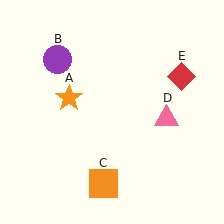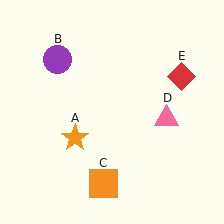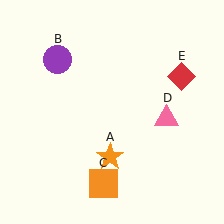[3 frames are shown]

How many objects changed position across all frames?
1 object changed position: orange star (object A).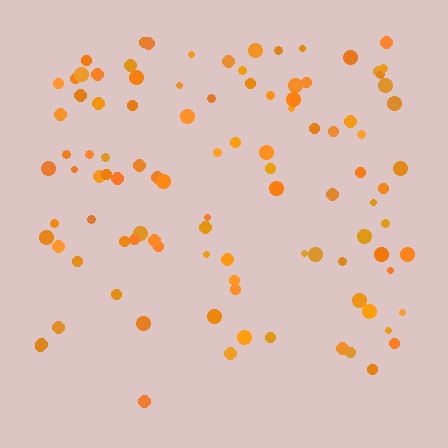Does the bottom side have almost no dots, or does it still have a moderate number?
Still a moderate number, just noticeably fewer than the top.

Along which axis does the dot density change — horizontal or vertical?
Vertical.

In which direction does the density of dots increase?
From bottom to top, with the top side densest.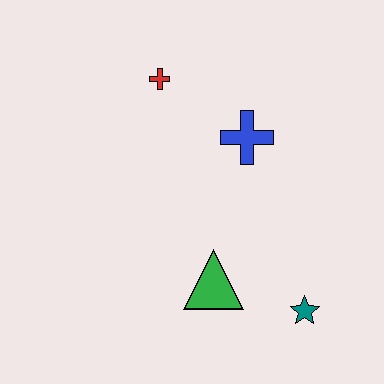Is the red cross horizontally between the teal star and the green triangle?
No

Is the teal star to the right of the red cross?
Yes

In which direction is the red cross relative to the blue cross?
The red cross is to the left of the blue cross.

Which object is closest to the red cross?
The blue cross is closest to the red cross.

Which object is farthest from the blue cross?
The teal star is farthest from the blue cross.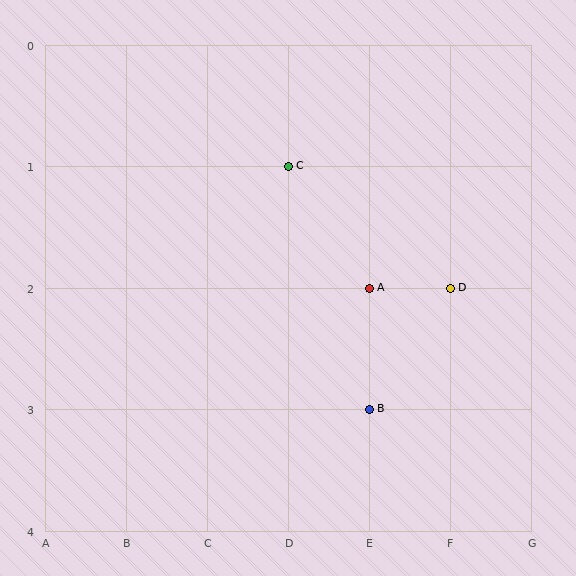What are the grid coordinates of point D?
Point D is at grid coordinates (F, 2).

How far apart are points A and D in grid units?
Points A and D are 1 column apart.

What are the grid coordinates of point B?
Point B is at grid coordinates (E, 3).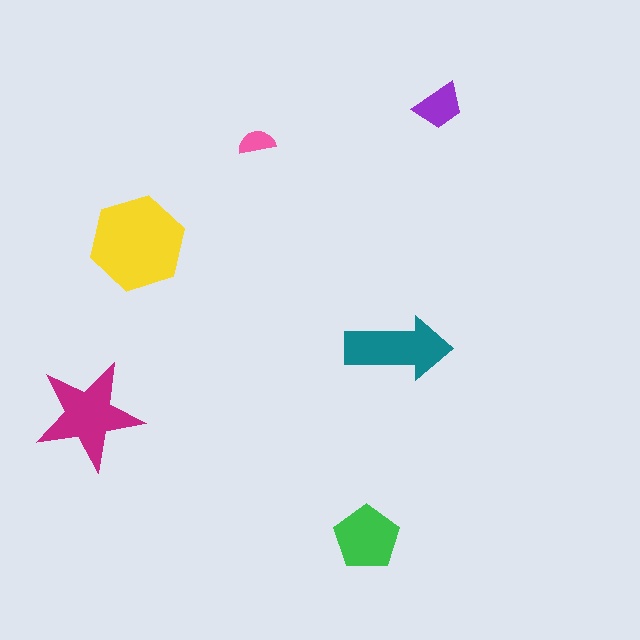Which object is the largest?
The yellow hexagon.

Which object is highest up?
The purple trapezoid is topmost.